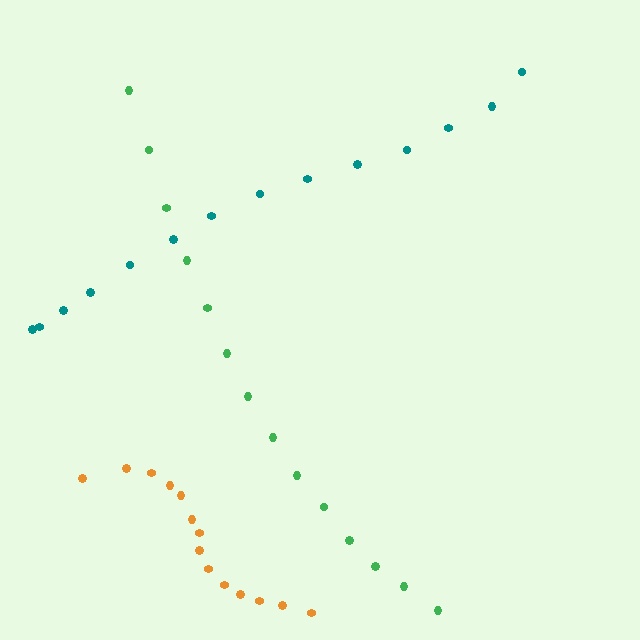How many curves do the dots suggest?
There are 3 distinct paths.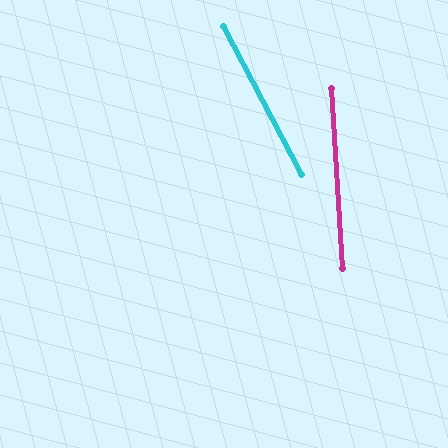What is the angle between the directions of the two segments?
Approximately 24 degrees.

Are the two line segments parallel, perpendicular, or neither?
Neither parallel nor perpendicular — they differ by about 24°.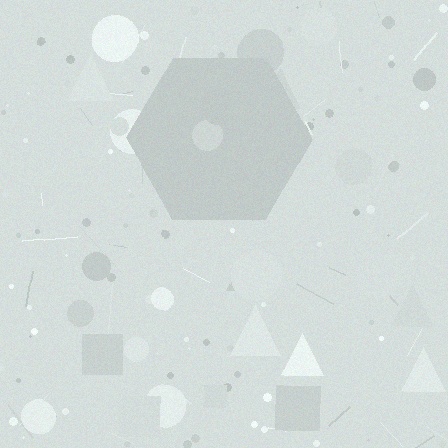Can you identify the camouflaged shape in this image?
The camouflaged shape is a hexagon.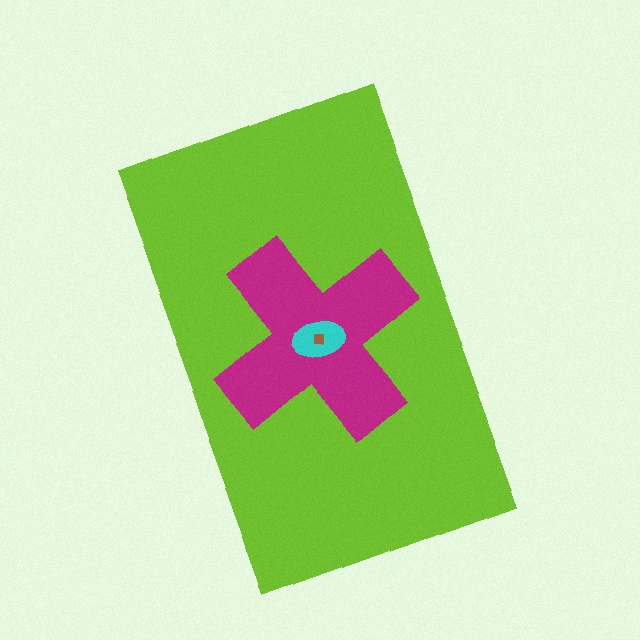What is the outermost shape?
The lime rectangle.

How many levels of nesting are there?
4.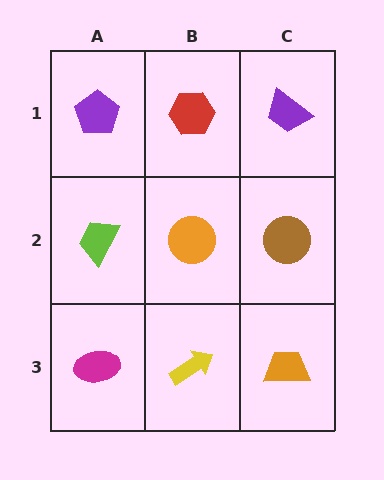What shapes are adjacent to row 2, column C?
A purple trapezoid (row 1, column C), an orange trapezoid (row 3, column C), an orange circle (row 2, column B).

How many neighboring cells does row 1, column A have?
2.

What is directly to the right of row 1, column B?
A purple trapezoid.